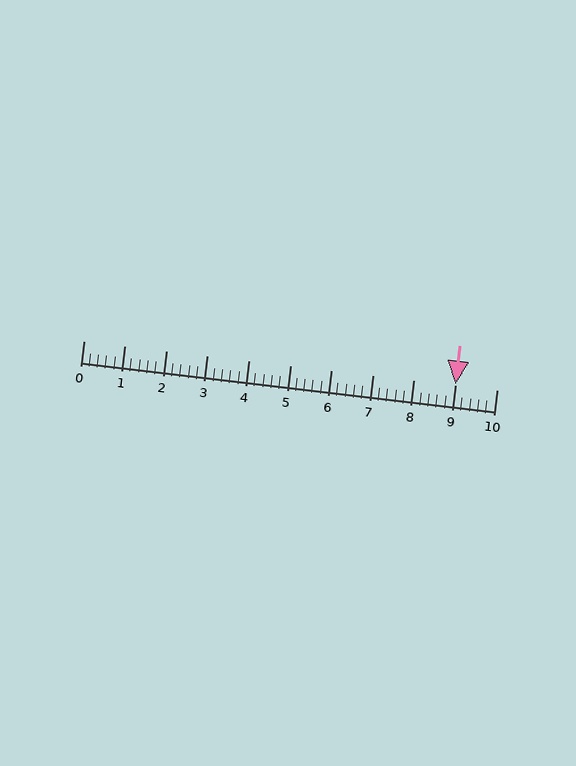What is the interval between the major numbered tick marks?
The major tick marks are spaced 1 units apart.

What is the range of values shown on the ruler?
The ruler shows values from 0 to 10.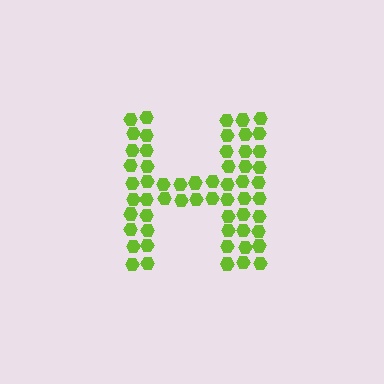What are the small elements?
The small elements are hexagons.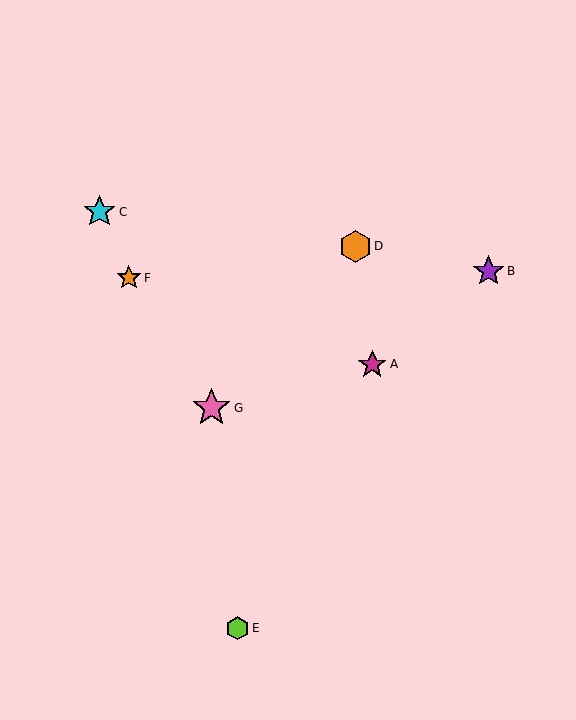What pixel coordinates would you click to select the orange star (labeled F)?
Click at (129, 278) to select the orange star F.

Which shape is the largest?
The pink star (labeled G) is the largest.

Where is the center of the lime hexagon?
The center of the lime hexagon is at (237, 628).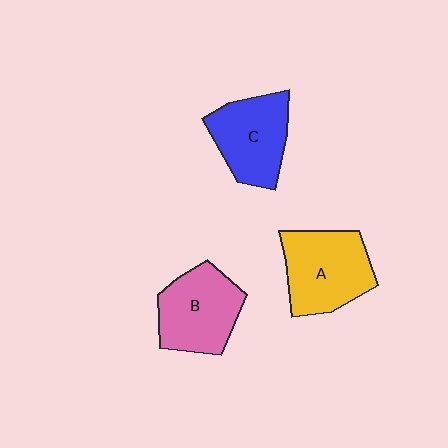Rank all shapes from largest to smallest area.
From largest to smallest: A (yellow), B (pink), C (blue).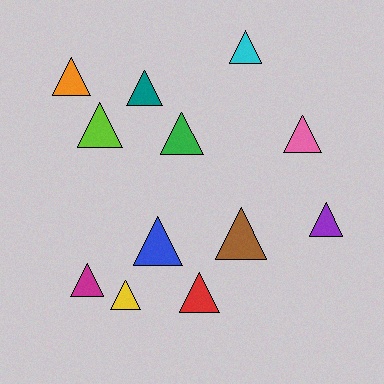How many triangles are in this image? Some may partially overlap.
There are 12 triangles.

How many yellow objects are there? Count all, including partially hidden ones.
There is 1 yellow object.